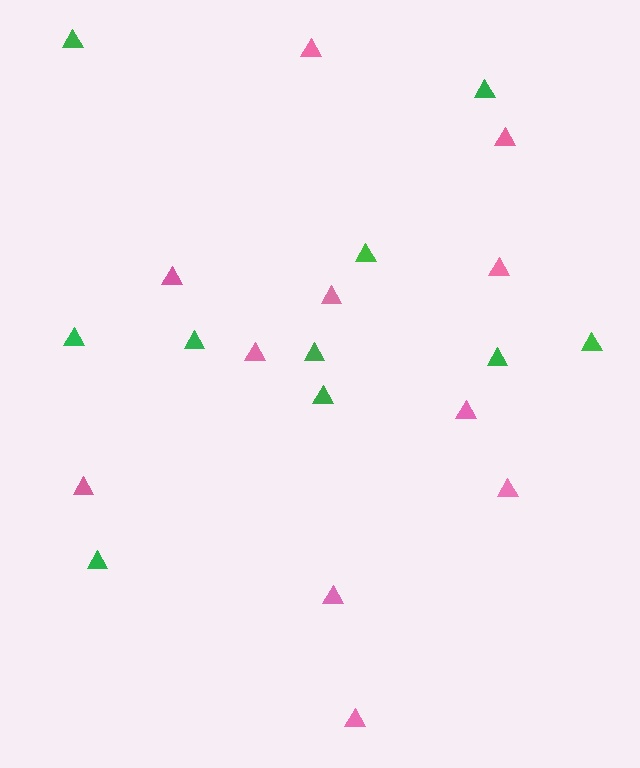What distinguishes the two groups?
There are 2 groups: one group of green triangles (10) and one group of pink triangles (11).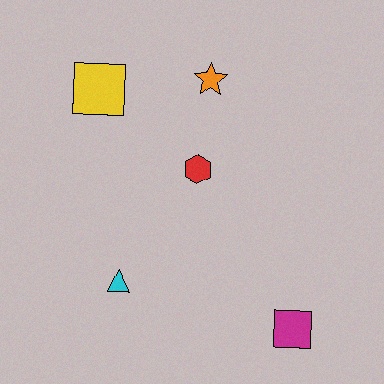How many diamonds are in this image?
There are no diamonds.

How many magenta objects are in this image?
There is 1 magenta object.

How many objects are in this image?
There are 5 objects.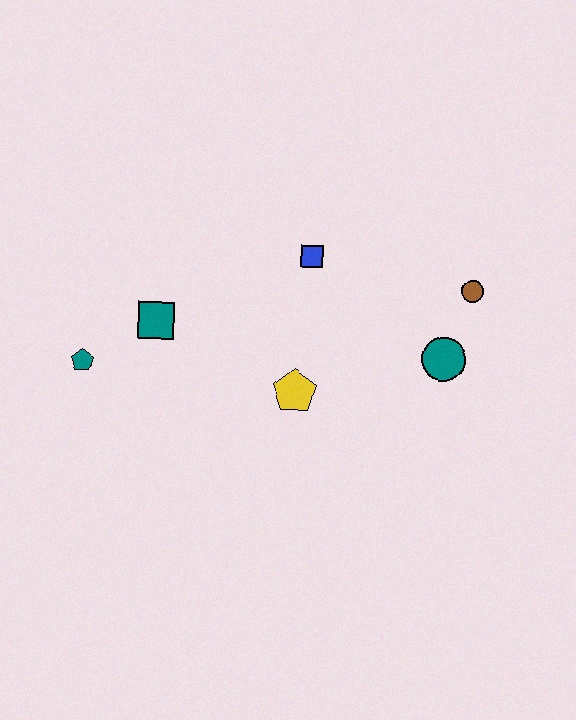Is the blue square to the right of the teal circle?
No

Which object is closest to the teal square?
The teal pentagon is closest to the teal square.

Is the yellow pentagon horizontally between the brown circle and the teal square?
Yes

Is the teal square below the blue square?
Yes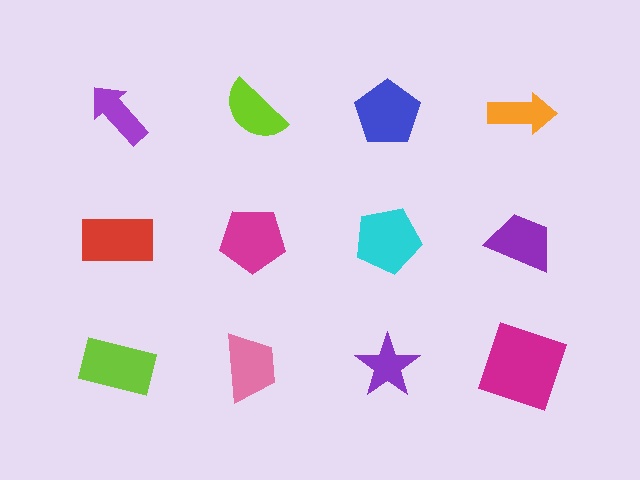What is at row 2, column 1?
A red rectangle.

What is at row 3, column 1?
A lime rectangle.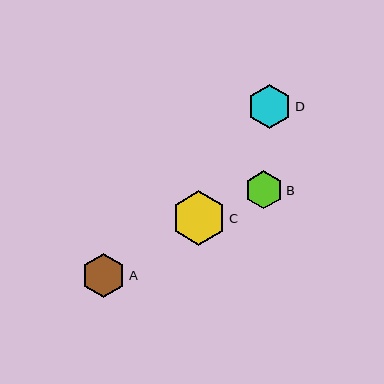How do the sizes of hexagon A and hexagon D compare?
Hexagon A and hexagon D are approximately the same size.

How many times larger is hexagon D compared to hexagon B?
Hexagon D is approximately 1.2 times the size of hexagon B.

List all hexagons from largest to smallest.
From largest to smallest: C, A, D, B.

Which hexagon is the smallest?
Hexagon B is the smallest with a size of approximately 38 pixels.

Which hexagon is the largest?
Hexagon C is the largest with a size of approximately 55 pixels.